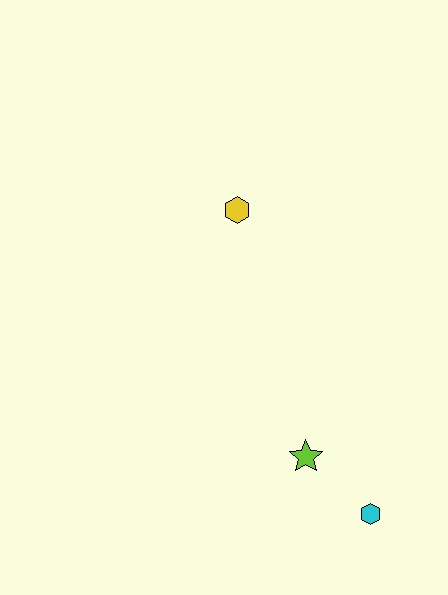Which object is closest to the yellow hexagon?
The lime star is closest to the yellow hexagon.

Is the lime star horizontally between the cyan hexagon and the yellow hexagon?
Yes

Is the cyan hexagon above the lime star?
No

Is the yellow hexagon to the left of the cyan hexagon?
Yes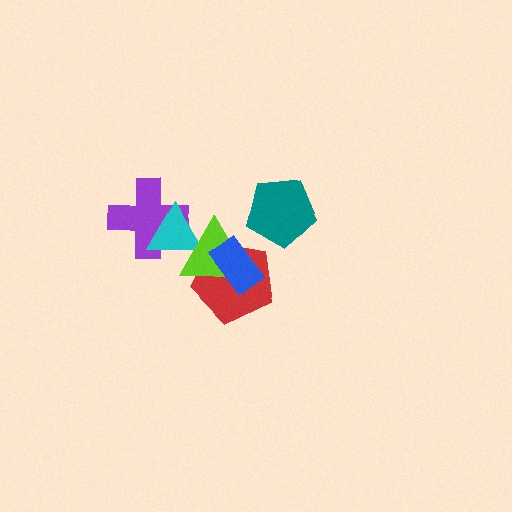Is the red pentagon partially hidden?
Yes, it is partially covered by another shape.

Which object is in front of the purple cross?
The cyan triangle is in front of the purple cross.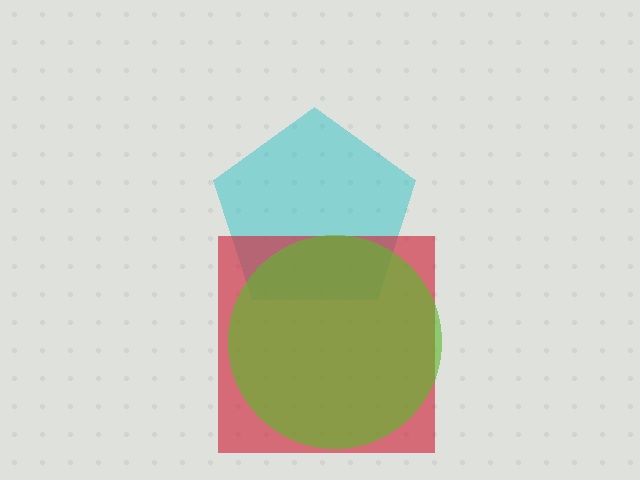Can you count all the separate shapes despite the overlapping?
Yes, there are 3 separate shapes.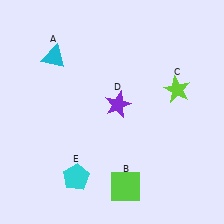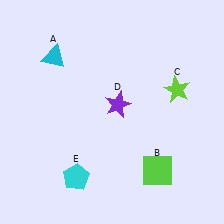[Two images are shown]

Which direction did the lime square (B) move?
The lime square (B) moved right.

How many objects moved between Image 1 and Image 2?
1 object moved between the two images.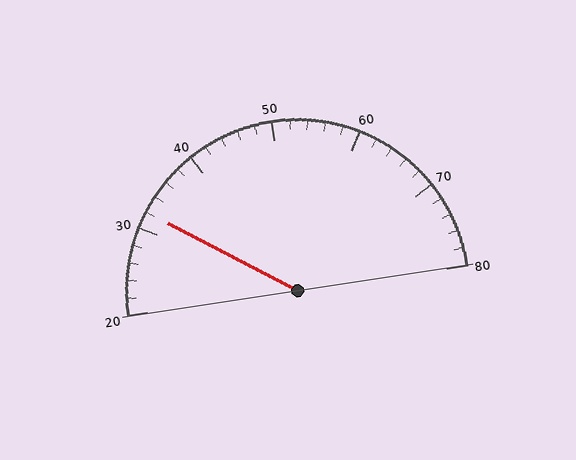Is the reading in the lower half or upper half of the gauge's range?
The reading is in the lower half of the range (20 to 80).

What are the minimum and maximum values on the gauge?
The gauge ranges from 20 to 80.